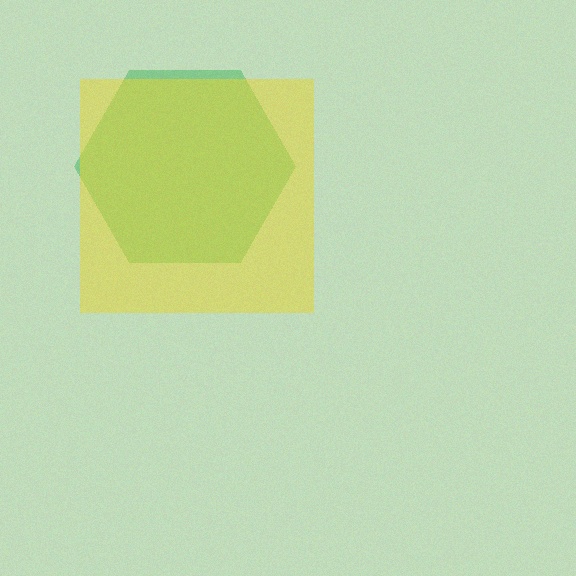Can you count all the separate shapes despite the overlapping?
Yes, there are 2 separate shapes.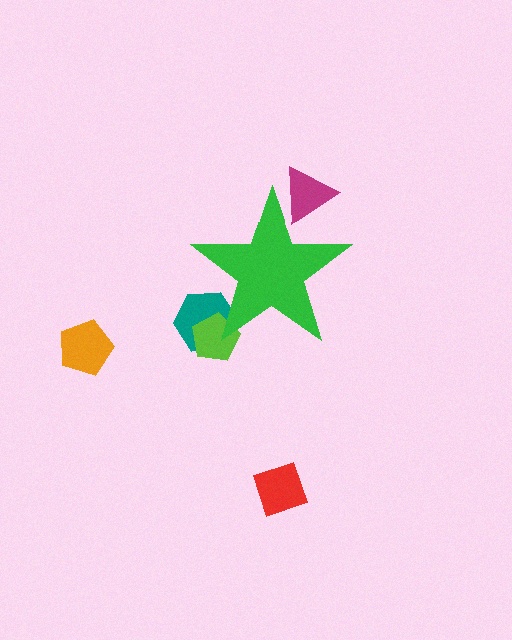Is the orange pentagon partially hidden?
No, the orange pentagon is fully visible.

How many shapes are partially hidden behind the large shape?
3 shapes are partially hidden.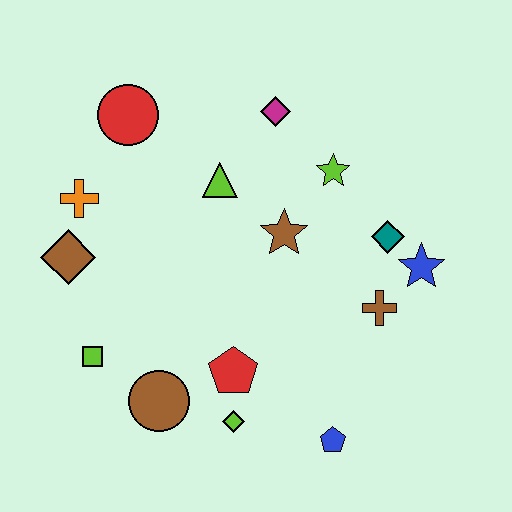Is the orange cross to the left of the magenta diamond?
Yes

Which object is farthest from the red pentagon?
The red circle is farthest from the red pentagon.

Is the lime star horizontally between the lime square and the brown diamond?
No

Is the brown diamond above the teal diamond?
No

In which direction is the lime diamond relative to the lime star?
The lime diamond is below the lime star.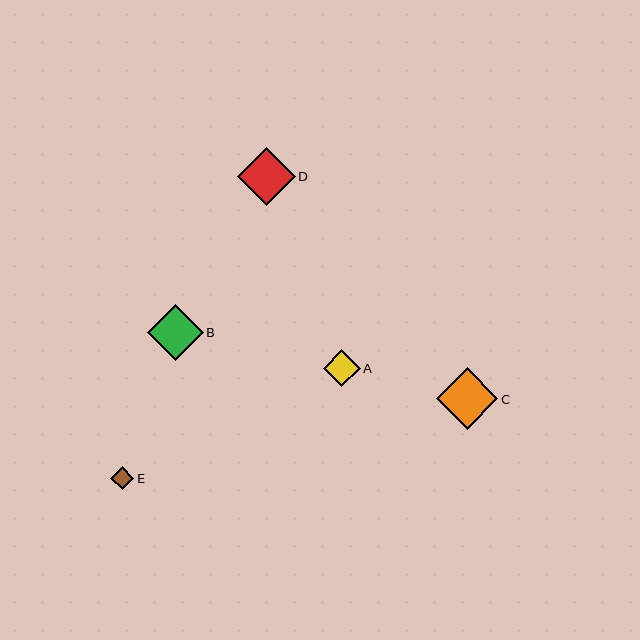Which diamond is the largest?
Diamond C is the largest with a size of approximately 61 pixels.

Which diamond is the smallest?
Diamond E is the smallest with a size of approximately 23 pixels.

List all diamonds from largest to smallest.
From largest to smallest: C, D, B, A, E.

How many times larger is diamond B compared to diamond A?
Diamond B is approximately 1.5 times the size of diamond A.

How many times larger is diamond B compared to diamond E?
Diamond B is approximately 2.4 times the size of diamond E.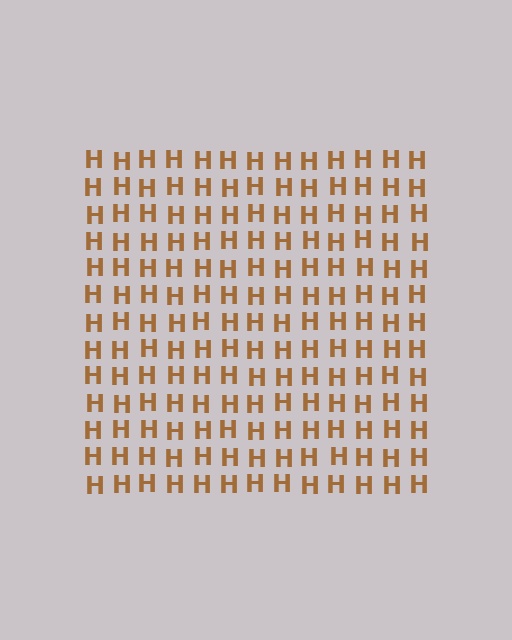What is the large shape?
The large shape is a square.